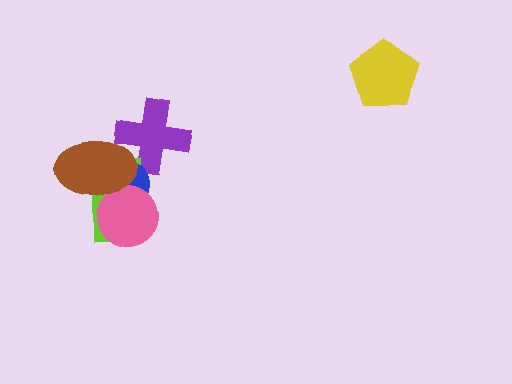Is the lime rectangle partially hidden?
Yes, it is partially covered by another shape.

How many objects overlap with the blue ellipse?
4 objects overlap with the blue ellipse.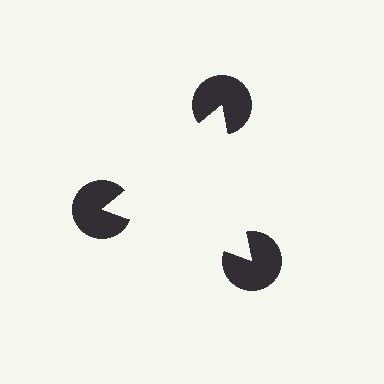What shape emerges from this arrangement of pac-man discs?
An illusory triangle — its edges are inferred from the aligned wedge cuts in the pac-man discs, not physically drawn.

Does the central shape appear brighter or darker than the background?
It typically appears slightly brighter than the background, even though no actual brightness change is drawn.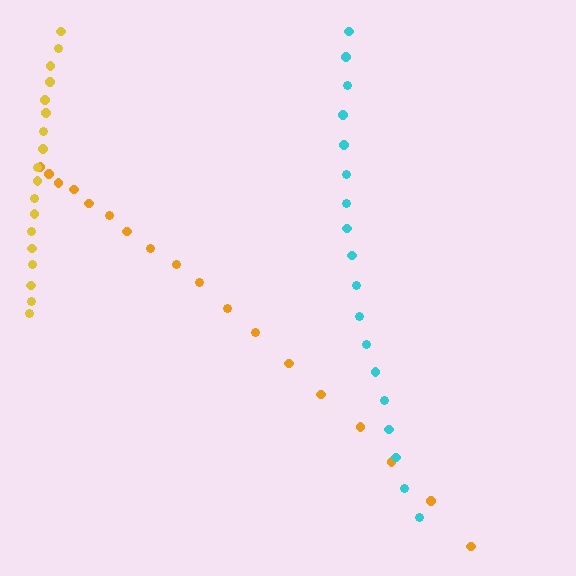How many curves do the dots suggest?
There are 3 distinct paths.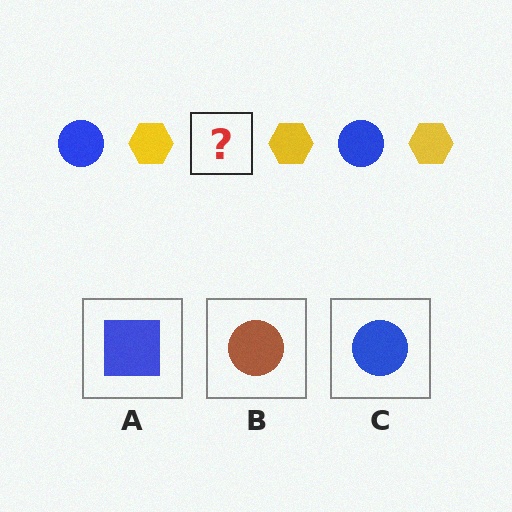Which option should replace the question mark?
Option C.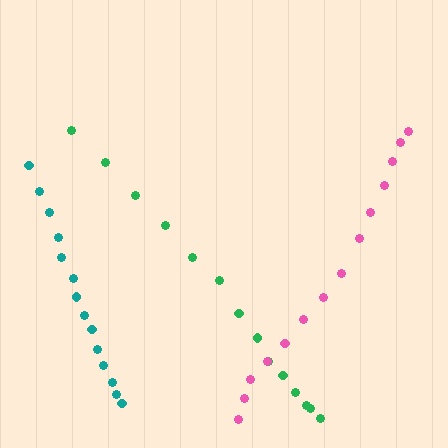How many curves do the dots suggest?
There are 3 distinct paths.